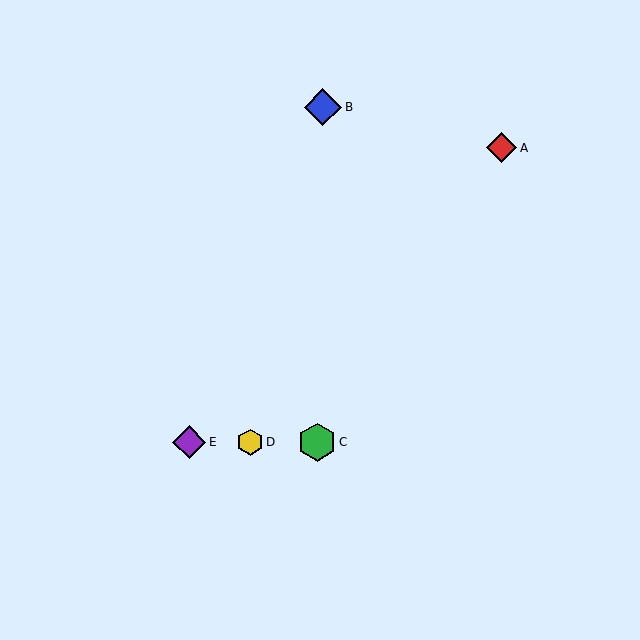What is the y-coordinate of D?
Object D is at y≈442.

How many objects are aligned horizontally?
3 objects (C, D, E) are aligned horizontally.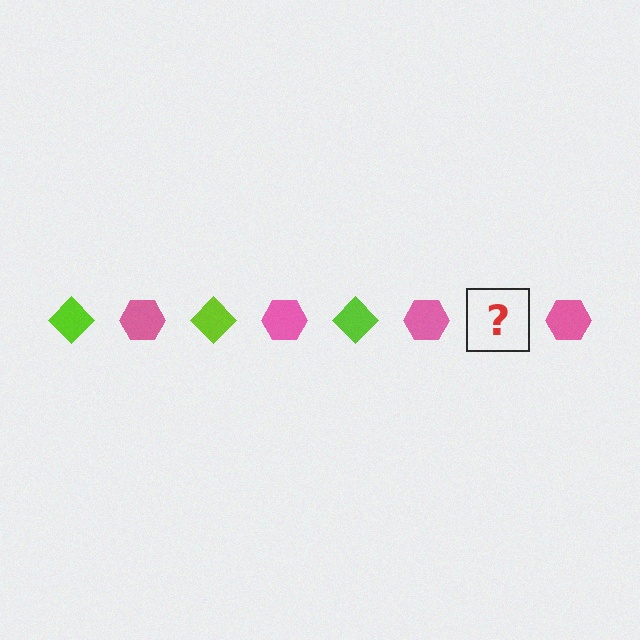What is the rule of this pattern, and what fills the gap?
The rule is that the pattern alternates between lime diamond and pink hexagon. The gap should be filled with a lime diamond.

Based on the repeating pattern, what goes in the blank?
The blank should be a lime diamond.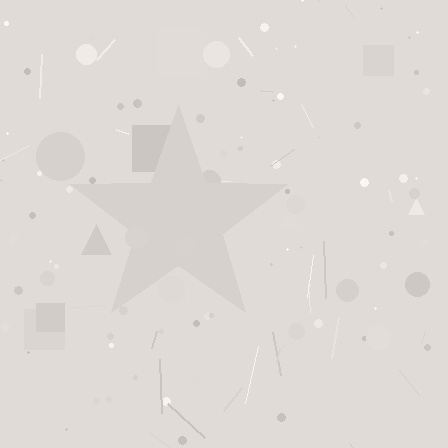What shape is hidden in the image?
A star is hidden in the image.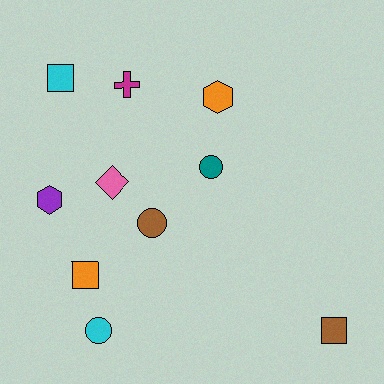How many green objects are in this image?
There are no green objects.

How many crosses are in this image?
There is 1 cross.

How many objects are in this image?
There are 10 objects.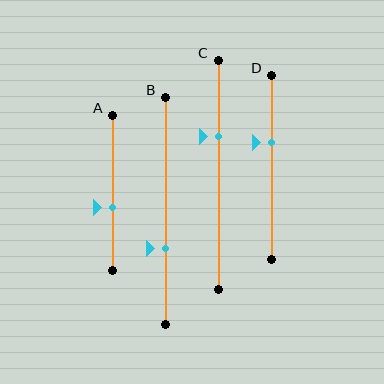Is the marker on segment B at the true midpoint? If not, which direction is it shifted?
No, the marker on segment B is shifted downward by about 17% of the segment length.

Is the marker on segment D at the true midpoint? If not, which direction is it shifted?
No, the marker on segment D is shifted upward by about 13% of the segment length.